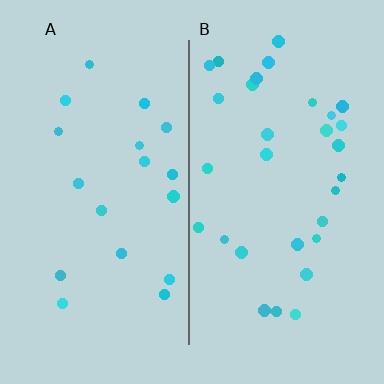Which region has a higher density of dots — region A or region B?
B (the right).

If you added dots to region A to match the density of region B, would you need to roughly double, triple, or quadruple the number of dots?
Approximately double.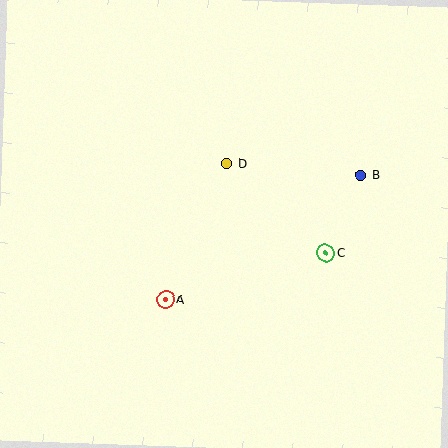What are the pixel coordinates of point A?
Point A is at (166, 299).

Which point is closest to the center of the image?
Point D at (227, 163) is closest to the center.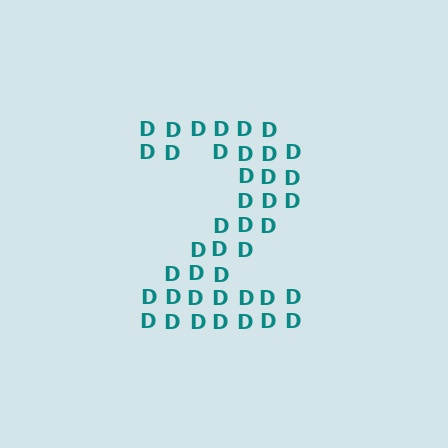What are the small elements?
The small elements are letter D's.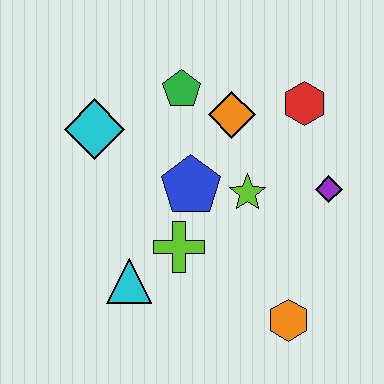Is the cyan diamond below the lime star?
No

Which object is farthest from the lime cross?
The red hexagon is farthest from the lime cross.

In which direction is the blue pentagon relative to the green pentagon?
The blue pentagon is below the green pentagon.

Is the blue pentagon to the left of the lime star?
Yes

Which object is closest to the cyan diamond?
The green pentagon is closest to the cyan diamond.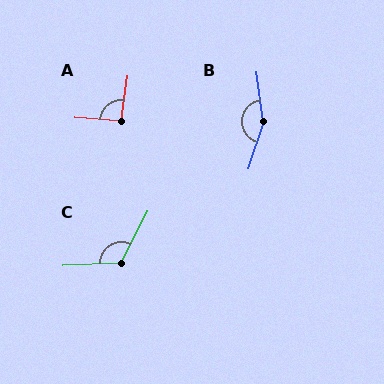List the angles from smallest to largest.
A (94°), C (119°), B (155°).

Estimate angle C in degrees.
Approximately 119 degrees.